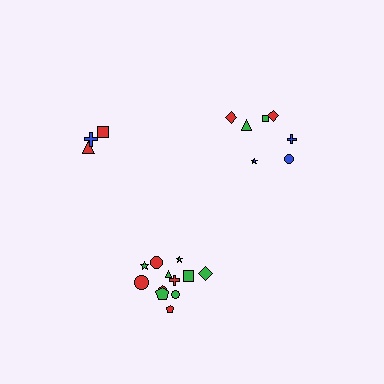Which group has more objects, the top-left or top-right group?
The top-right group.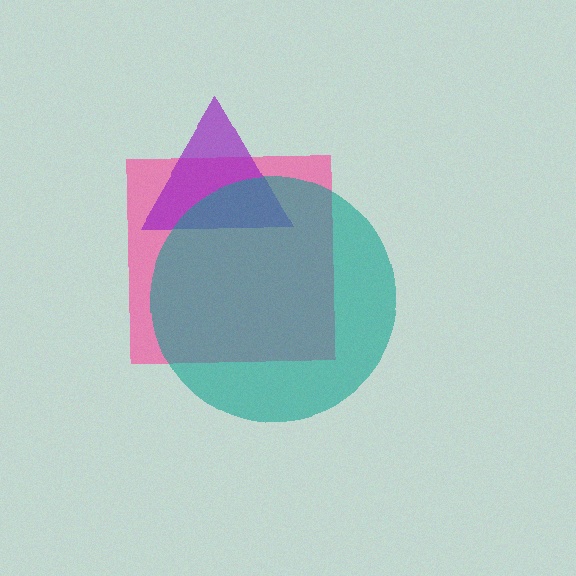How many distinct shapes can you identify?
There are 3 distinct shapes: a pink square, a purple triangle, a teal circle.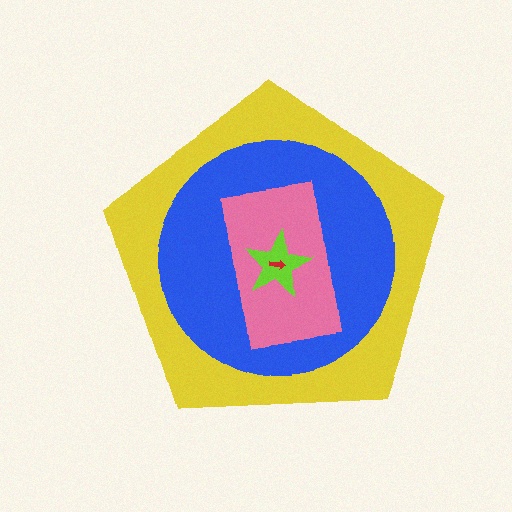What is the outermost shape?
The yellow pentagon.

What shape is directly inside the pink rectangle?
The lime star.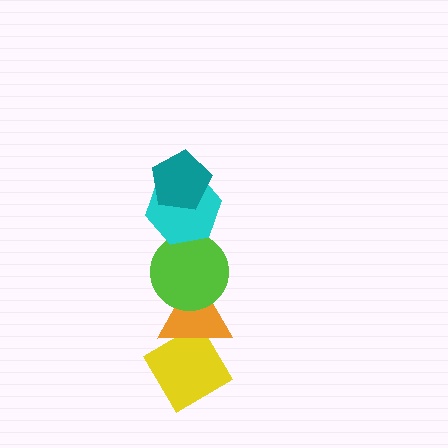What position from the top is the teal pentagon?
The teal pentagon is 1st from the top.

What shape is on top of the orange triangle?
The lime circle is on top of the orange triangle.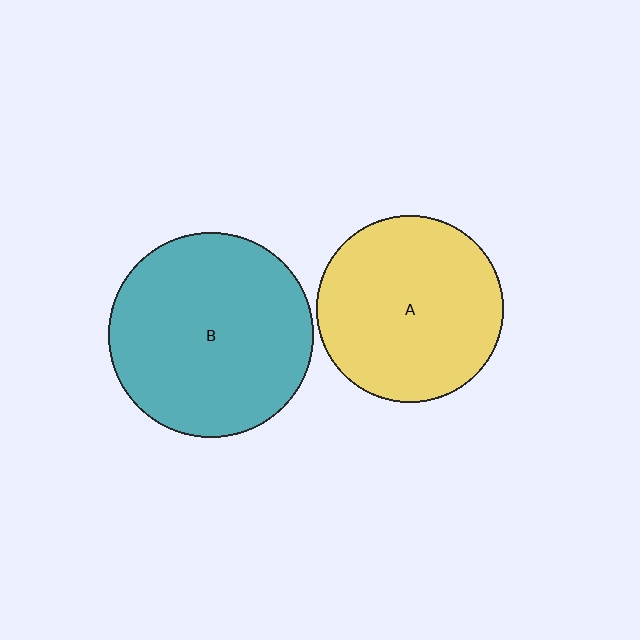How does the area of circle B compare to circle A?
Approximately 1.2 times.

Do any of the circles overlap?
No, none of the circles overlap.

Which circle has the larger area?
Circle B (teal).